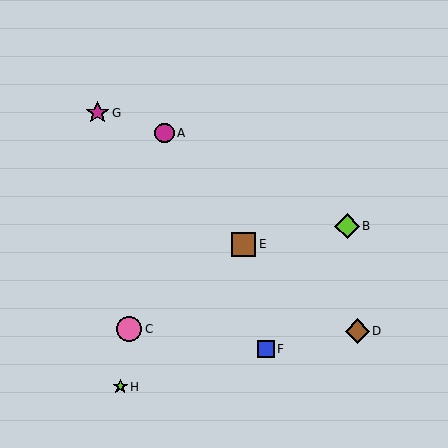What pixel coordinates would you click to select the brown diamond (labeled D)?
Click at (357, 331) to select the brown diamond D.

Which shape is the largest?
The pink circle (labeled C) is the largest.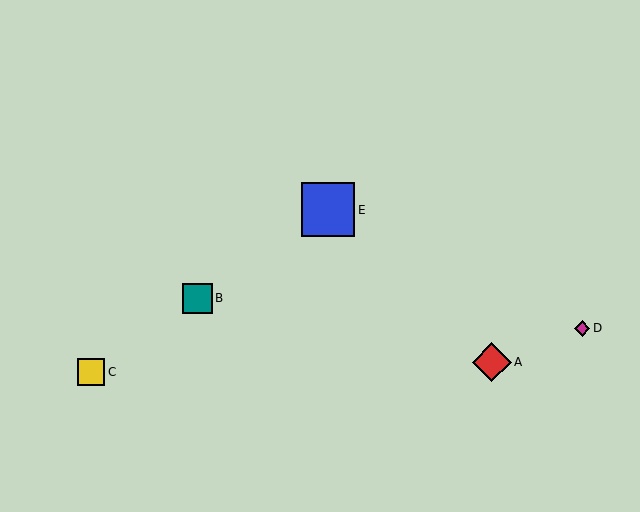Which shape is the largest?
The blue square (labeled E) is the largest.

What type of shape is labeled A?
Shape A is a red diamond.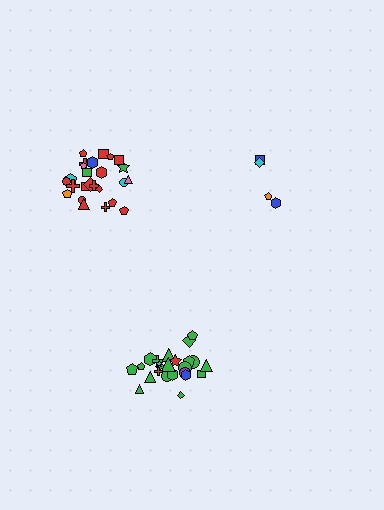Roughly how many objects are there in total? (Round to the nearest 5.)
Roughly 55 objects in total.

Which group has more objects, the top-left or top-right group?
The top-left group.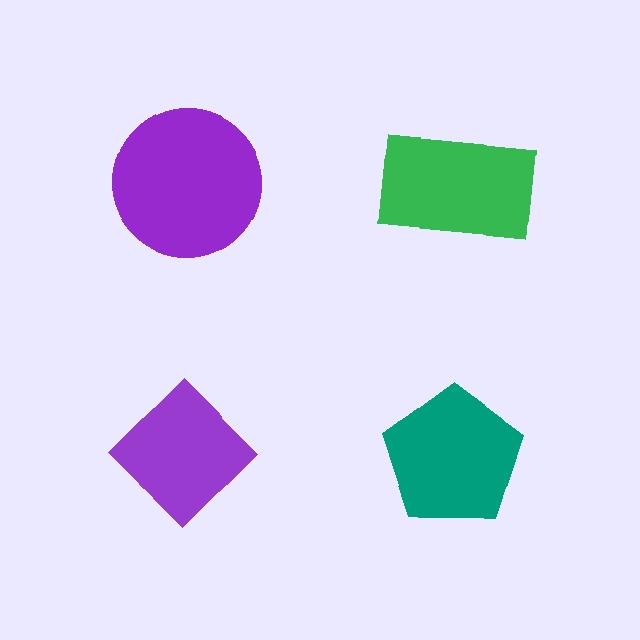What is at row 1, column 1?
A purple circle.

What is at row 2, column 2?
A teal pentagon.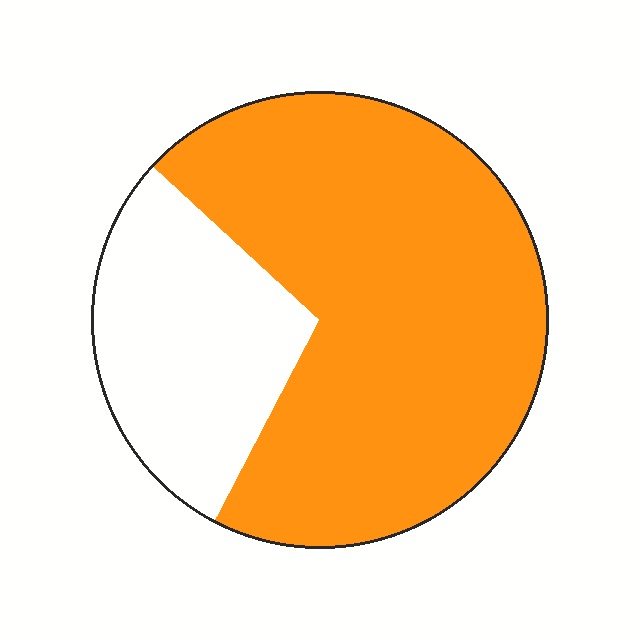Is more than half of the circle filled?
Yes.